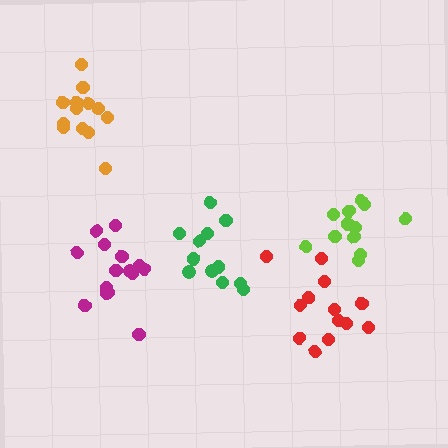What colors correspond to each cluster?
The clusters are colored: green, magenta, orange, red, lime.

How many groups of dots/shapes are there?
There are 5 groups.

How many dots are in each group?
Group 1: 13 dots, Group 2: 15 dots, Group 3: 13 dots, Group 4: 13 dots, Group 5: 12 dots (66 total).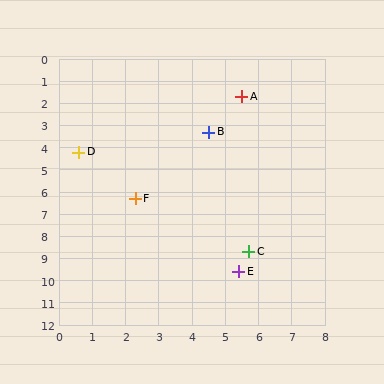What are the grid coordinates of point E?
Point E is at approximately (5.4, 9.6).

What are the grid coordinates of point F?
Point F is at approximately (2.3, 6.3).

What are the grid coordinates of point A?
Point A is at approximately (5.5, 1.7).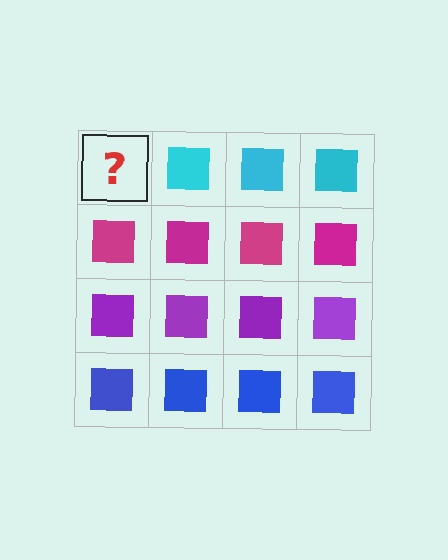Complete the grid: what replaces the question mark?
The question mark should be replaced with a cyan square.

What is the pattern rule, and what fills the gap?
The rule is that each row has a consistent color. The gap should be filled with a cyan square.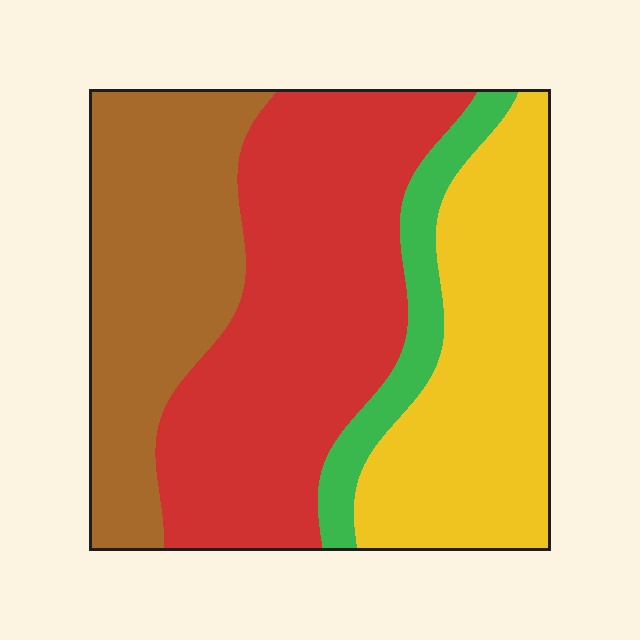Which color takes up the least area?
Green, at roughly 10%.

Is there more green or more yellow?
Yellow.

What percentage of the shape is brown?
Brown covers 26% of the shape.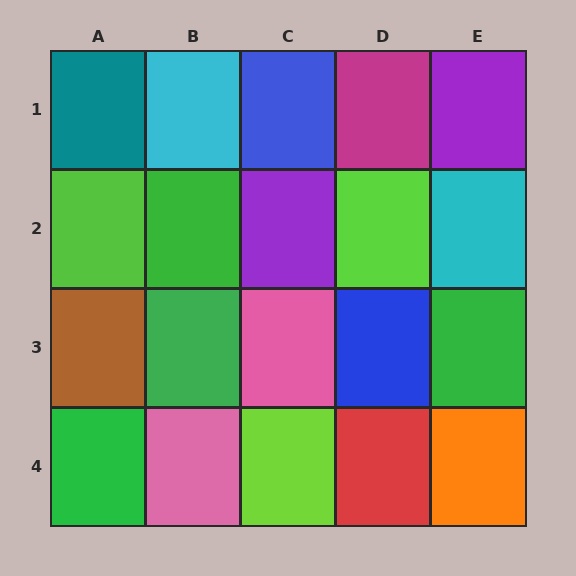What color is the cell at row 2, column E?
Cyan.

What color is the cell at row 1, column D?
Magenta.